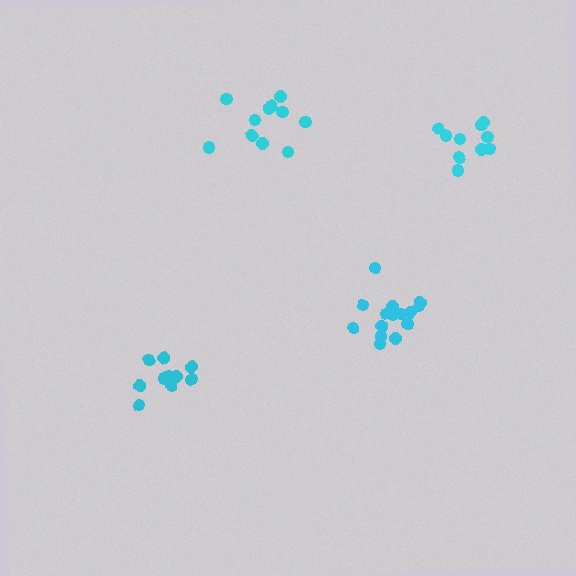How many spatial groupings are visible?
There are 4 spatial groupings.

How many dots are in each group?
Group 1: 10 dots, Group 2: 12 dots, Group 3: 16 dots, Group 4: 11 dots (49 total).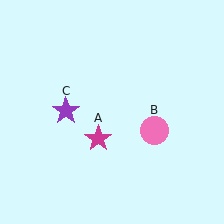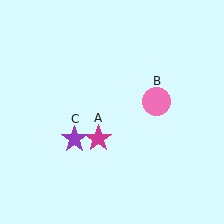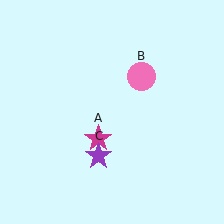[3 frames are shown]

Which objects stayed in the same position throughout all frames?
Magenta star (object A) remained stationary.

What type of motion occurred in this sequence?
The pink circle (object B), purple star (object C) rotated counterclockwise around the center of the scene.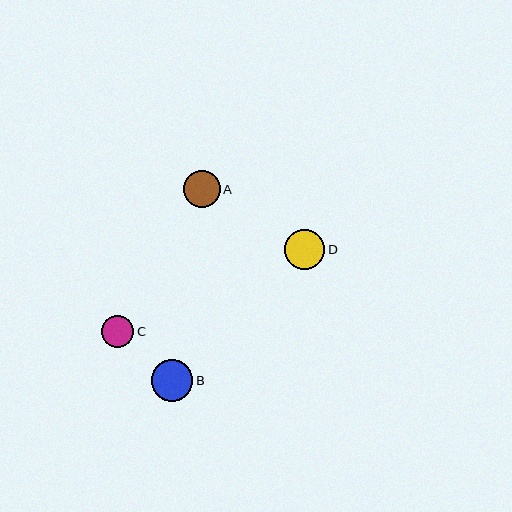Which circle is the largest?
Circle B is the largest with a size of approximately 42 pixels.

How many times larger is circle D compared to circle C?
Circle D is approximately 1.2 times the size of circle C.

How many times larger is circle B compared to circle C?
Circle B is approximately 1.3 times the size of circle C.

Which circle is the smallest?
Circle C is the smallest with a size of approximately 32 pixels.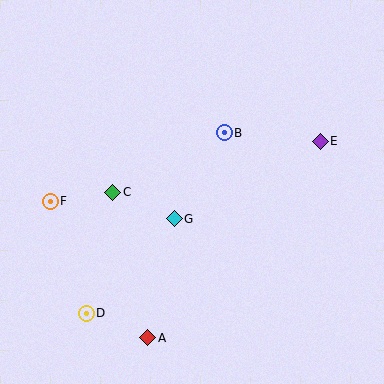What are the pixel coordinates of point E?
Point E is at (320, 141).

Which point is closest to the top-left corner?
Point F is closest to the top-left corner.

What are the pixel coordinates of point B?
Point B is at (224, 133).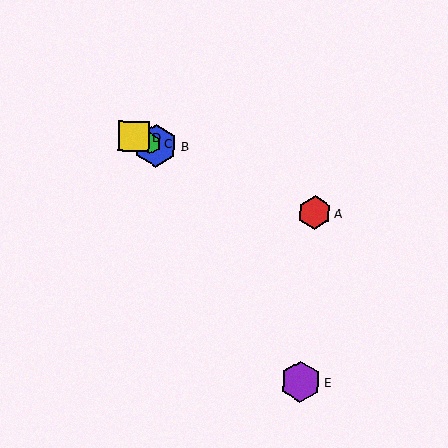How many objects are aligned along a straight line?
4 objects (A, B, C, D) are aligned along a straight line.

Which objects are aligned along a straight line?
Objects A, B, C, D are aligned along a straight line.